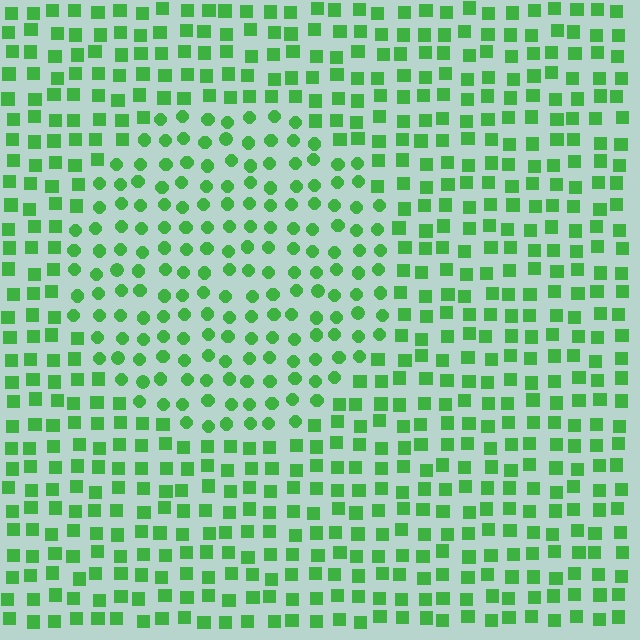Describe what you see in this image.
The image is filled with small green elements arranged in a uniform grid. A circle-shaped region contains circles, while the surrounding area contains squares. The boundary is defined purely by the change in element shape.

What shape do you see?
I see a circle.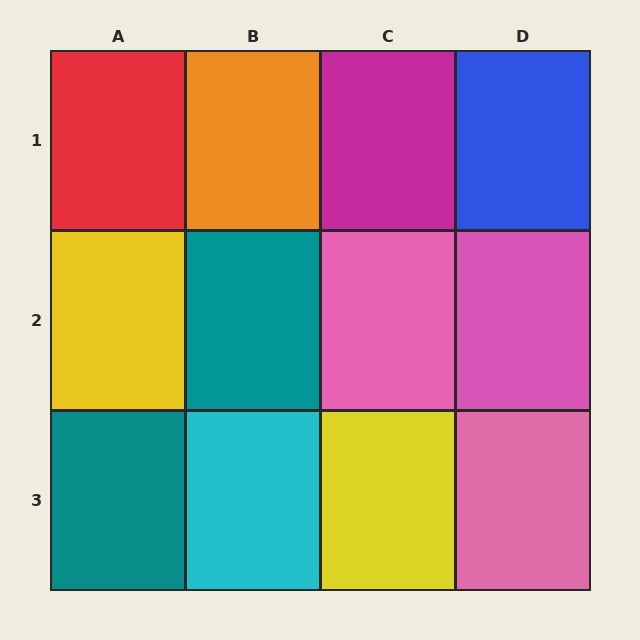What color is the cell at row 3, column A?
Teal.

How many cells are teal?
2 cells are teal.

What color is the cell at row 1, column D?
Blue.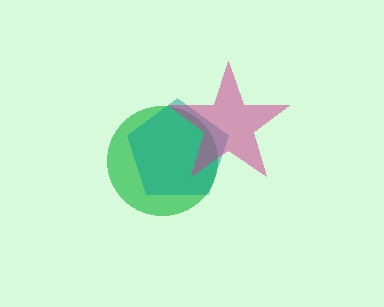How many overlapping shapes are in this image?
There are 3 overlapping shapes in the image.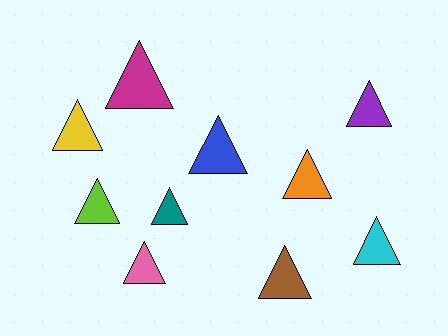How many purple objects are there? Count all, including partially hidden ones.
There is 1 purple object.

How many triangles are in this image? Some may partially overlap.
There are 10 triangles.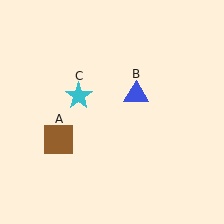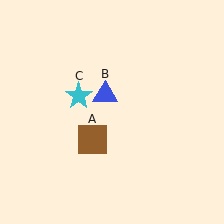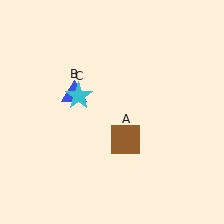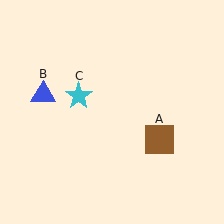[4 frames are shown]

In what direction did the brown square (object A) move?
The brown square (object A) moved right.